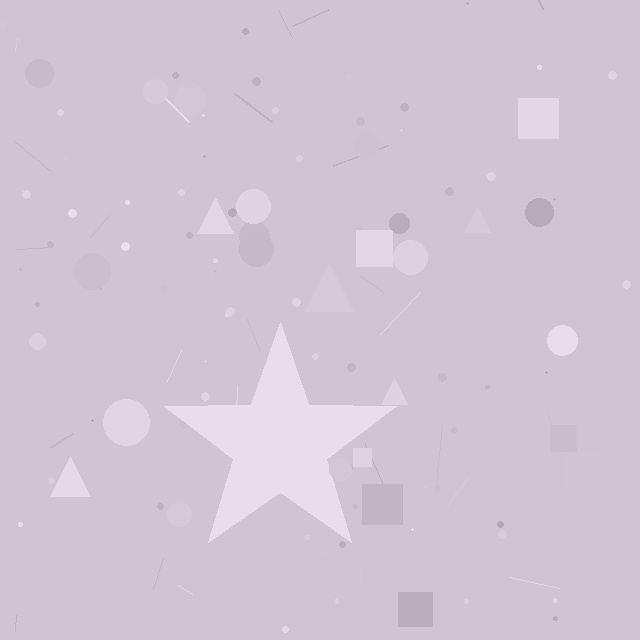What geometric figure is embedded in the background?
A star is embedded in the background.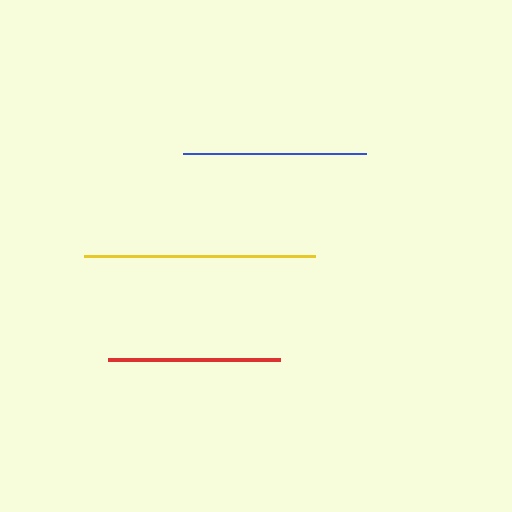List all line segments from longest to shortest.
From longest to shortest: yellow, blue, red.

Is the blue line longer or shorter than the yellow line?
The yellow line is longer than the blue line.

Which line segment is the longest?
The yellow line is the longest at approximately 231 pixels.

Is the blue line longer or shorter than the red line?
The blue line is longer than the red line.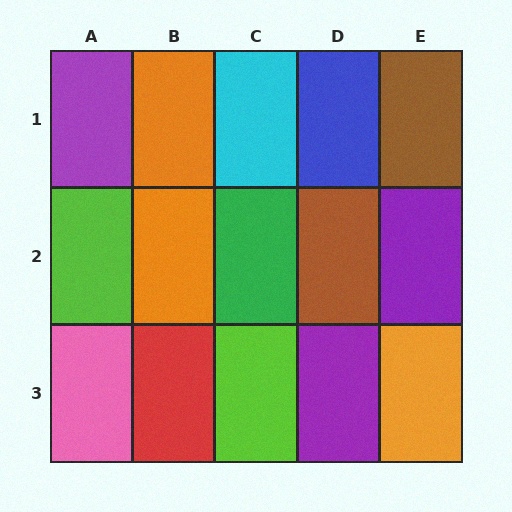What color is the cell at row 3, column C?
Lime.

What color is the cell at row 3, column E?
Orange.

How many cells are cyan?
1 cell is cyan.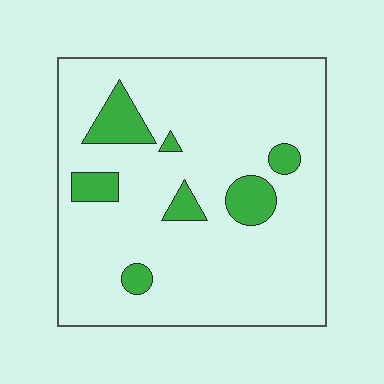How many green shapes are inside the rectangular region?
7.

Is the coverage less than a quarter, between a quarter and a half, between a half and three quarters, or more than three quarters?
Less than a quarter.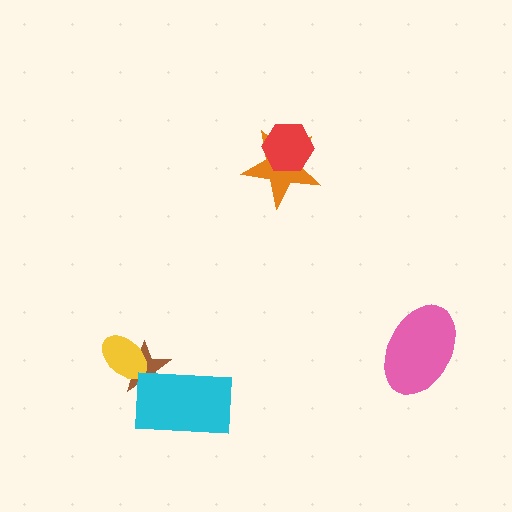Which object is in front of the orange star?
The red hexagon is in front of the orange star.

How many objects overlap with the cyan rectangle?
1 object overlaps with the cyan rectangle.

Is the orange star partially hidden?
Yes, it is partially covered by another shape.